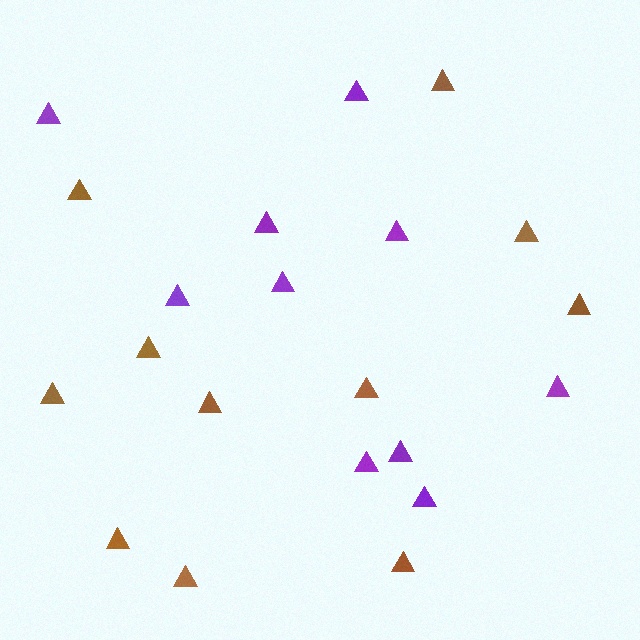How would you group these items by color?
There are 2 groups: one group of brown triangles (11) and one group of purple triangles (10).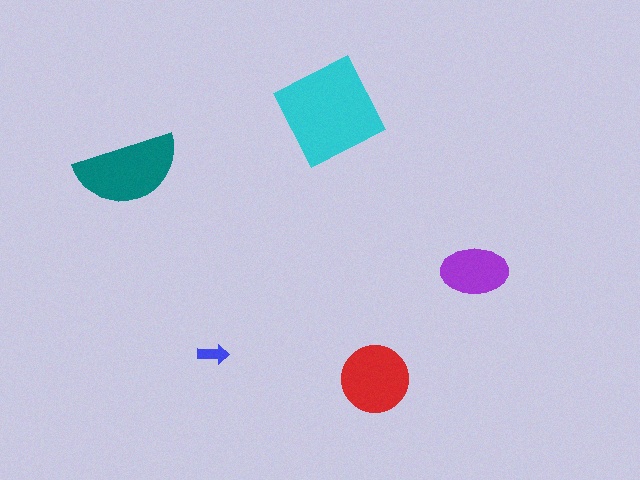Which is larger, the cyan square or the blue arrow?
The cyan square.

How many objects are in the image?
There are 5 objects in the image.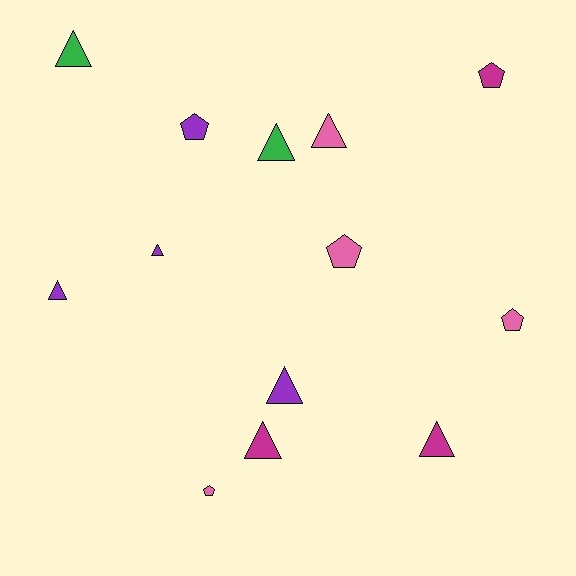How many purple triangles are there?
There are 3 purple triangles.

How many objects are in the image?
There are 13 objects.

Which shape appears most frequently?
Triangle, with 8 objects.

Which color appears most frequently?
Purple, with 4 objects.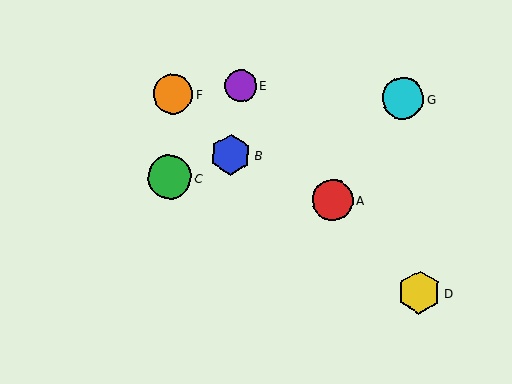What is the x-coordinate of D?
Object D is at x≈419.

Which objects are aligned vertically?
Objects C, F are aligned vertically.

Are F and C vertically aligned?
Yes, both are at x≈173.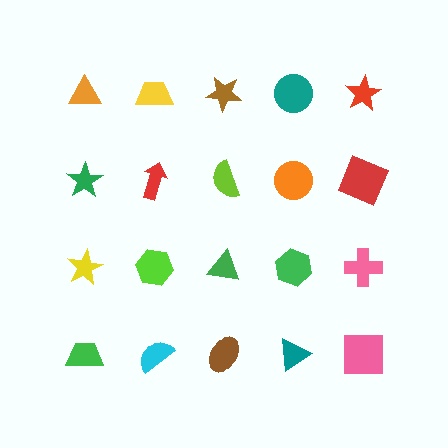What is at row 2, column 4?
An orange circle.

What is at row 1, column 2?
A yellow trapezoid.